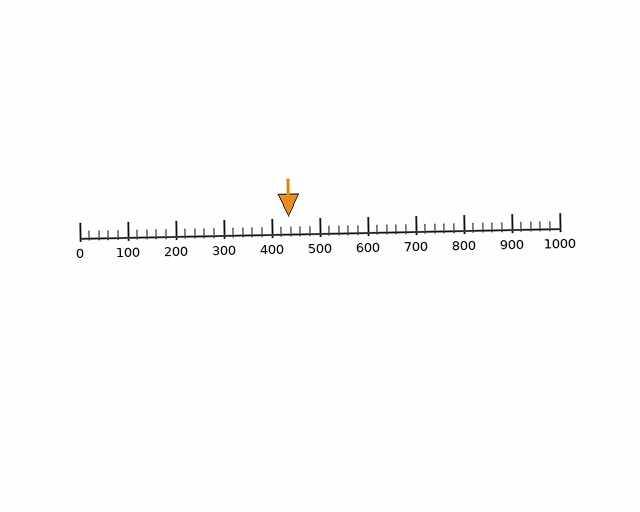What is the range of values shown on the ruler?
The ruler shows values from 0 to 1000.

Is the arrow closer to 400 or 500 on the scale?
The arrow is closer to 400.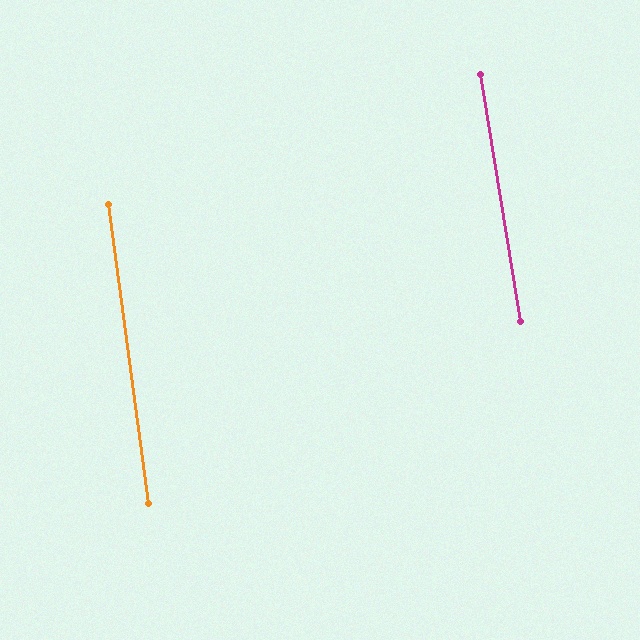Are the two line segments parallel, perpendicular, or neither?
Parallel — their directions differ by only 1.7°.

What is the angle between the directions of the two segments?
Approximately 2 degrees.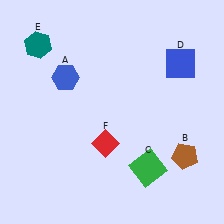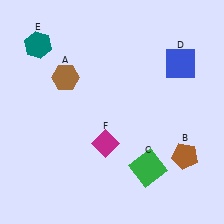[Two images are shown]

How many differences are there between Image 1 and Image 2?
There are 2 differences between the two images.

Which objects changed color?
A changed from blue to brown. F changed from red to magenta.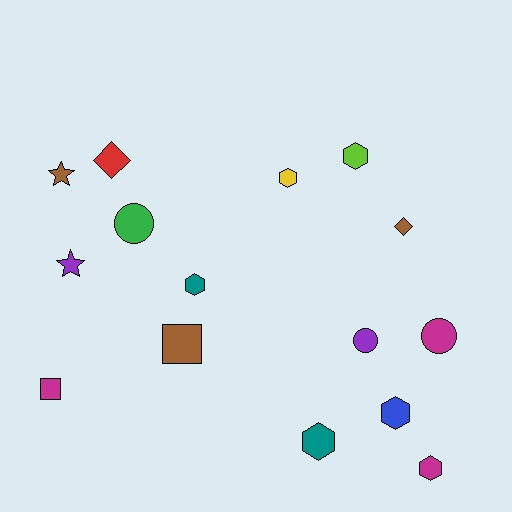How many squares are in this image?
There are 2 squares.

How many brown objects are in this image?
There are 3 brown objects.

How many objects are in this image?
There are 15 objects.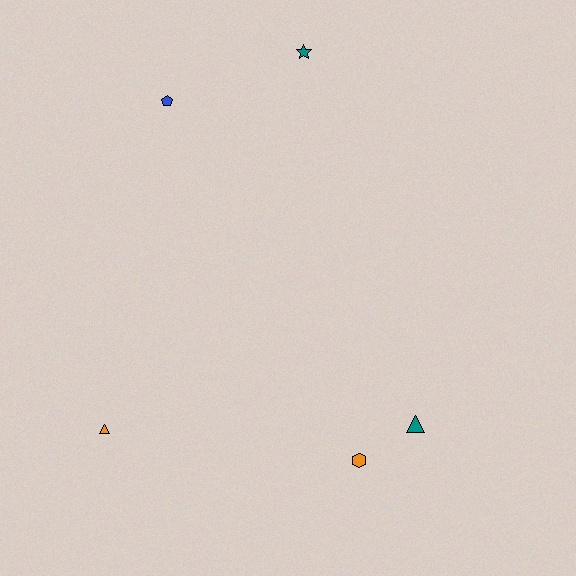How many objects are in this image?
There are 5 objects.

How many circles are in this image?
There are no circles.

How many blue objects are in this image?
There is 1 blue object.